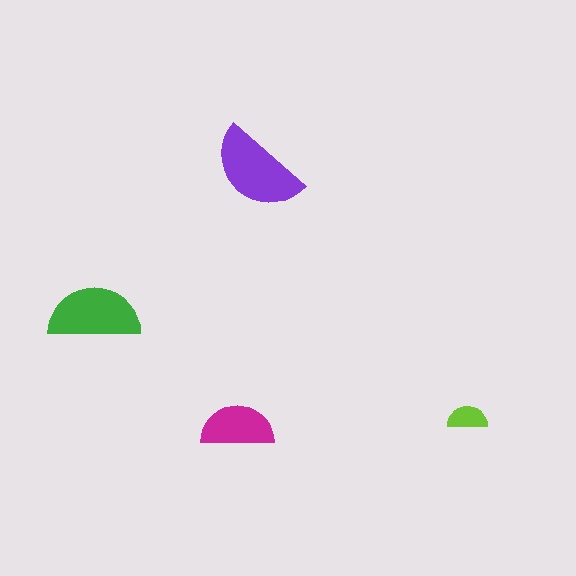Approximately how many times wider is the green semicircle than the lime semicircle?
About 2.5 times wider.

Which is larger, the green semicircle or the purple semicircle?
The purple one.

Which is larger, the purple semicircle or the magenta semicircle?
The purple one.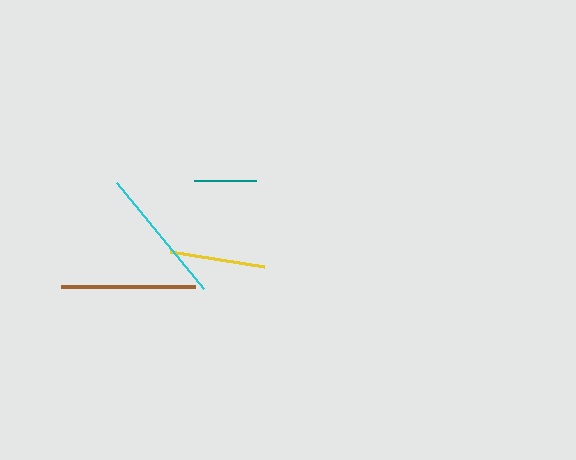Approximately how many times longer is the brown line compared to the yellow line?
The brown line is approximately 1.4 times the length of the yellow line.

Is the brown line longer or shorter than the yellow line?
The brown line is longer than the yellow line.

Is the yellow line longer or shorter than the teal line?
The yellow line is longer than the teal line.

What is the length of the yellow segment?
The yellow segment is approximately 95 pixels long.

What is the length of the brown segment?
The brown segment is approximately 134 pixels long.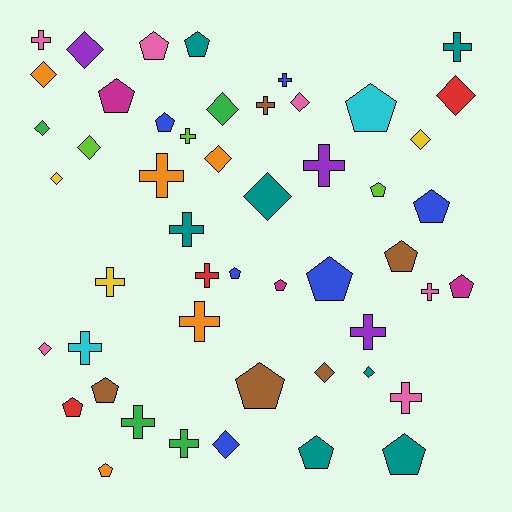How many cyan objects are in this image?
There are 2 cyan objects.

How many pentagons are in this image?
There are 18 pentagons.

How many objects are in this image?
There are 50 objects.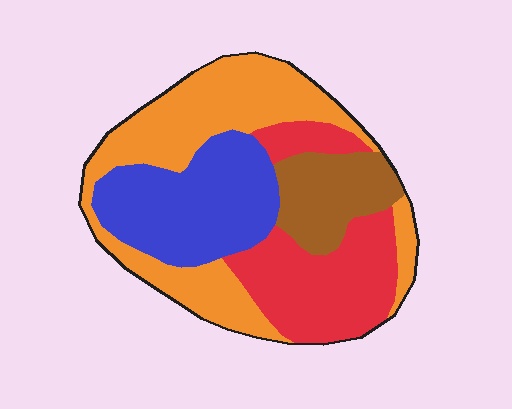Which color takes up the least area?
Brown, at roughly 15%.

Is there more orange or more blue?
Orange.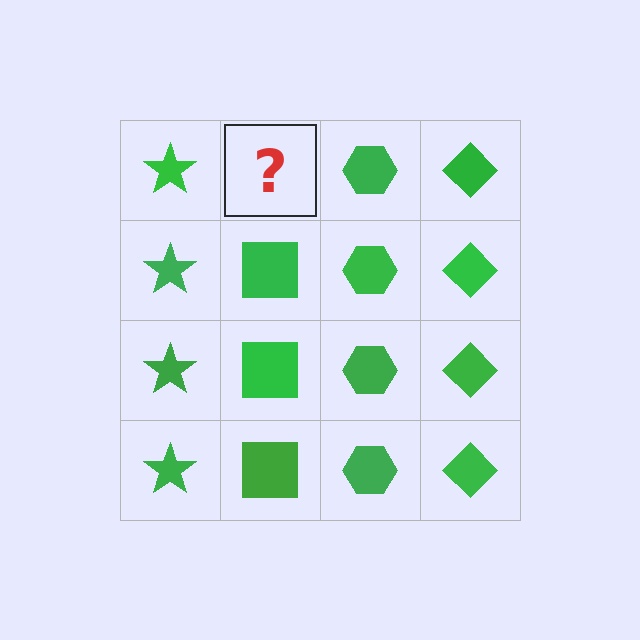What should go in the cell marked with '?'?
The missing cell should contain a green square.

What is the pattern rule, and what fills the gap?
The rule is that each column has a consistent shape. The gap should be filled with a green square.